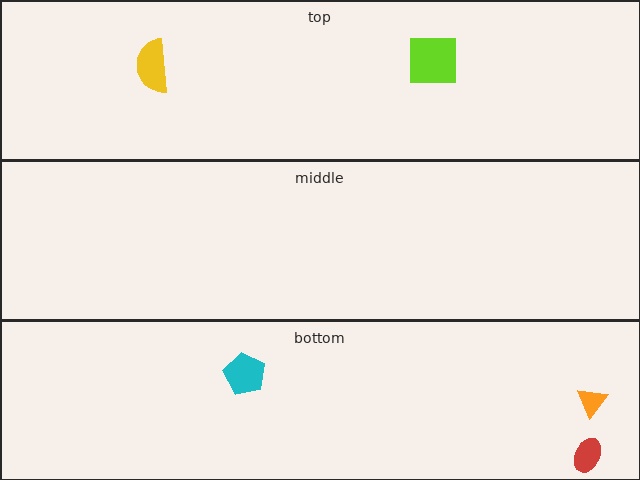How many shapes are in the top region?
2.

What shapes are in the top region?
The yellow semicircle, the lime square.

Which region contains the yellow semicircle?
The top region.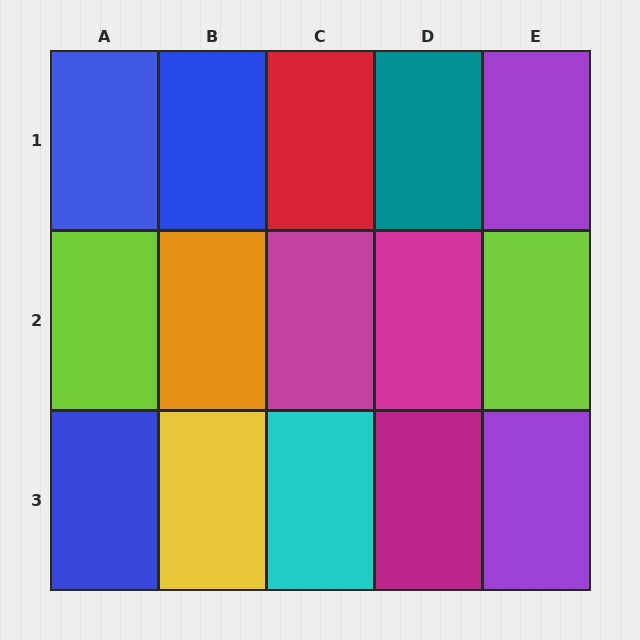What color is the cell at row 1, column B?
Blue.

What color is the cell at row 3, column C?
Cyan.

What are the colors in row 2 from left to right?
Lime, orange, magenta, magenta, lime.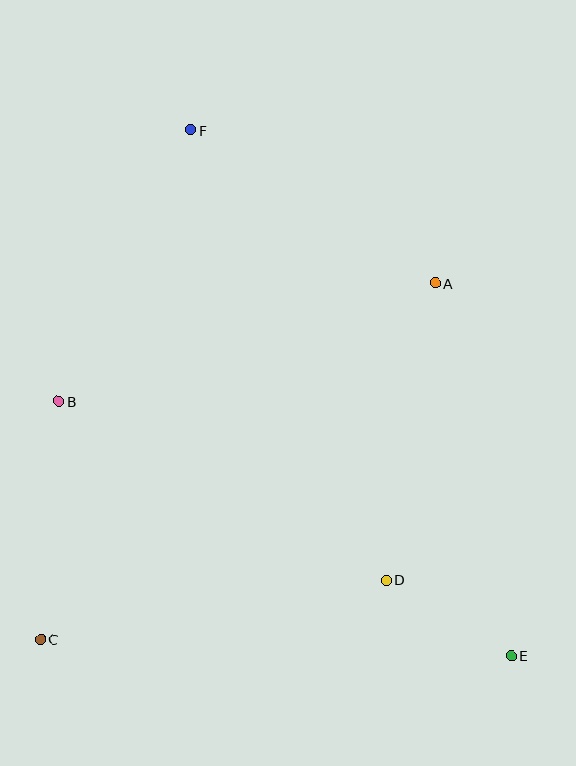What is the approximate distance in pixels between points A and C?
The distance between A and C is approximately 531 pixels.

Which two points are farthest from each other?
Points E and F are farthest from each other.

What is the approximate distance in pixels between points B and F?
The distance between B and F is approximately 302 pixels.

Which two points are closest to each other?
Points D and E are closest to each other.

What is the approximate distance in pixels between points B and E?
The distance between B and E is approximately 519 pixels.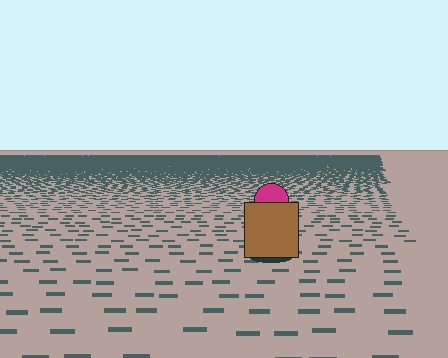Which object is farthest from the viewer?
The magenta circle is farthest from the viewer. It appears smaller and the ground texture around it is denser.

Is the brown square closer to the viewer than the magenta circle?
Yes. The brown square is closer — you can tell from the texture gradient: the ground texture is coarser near it.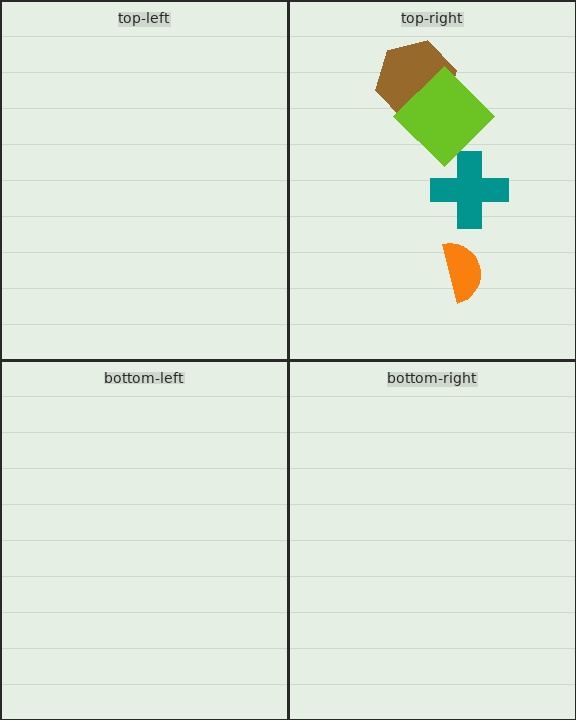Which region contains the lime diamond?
The top-right region.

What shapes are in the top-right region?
The teal cross, the brown hexagon, the orange semicircle, the lime diamond.